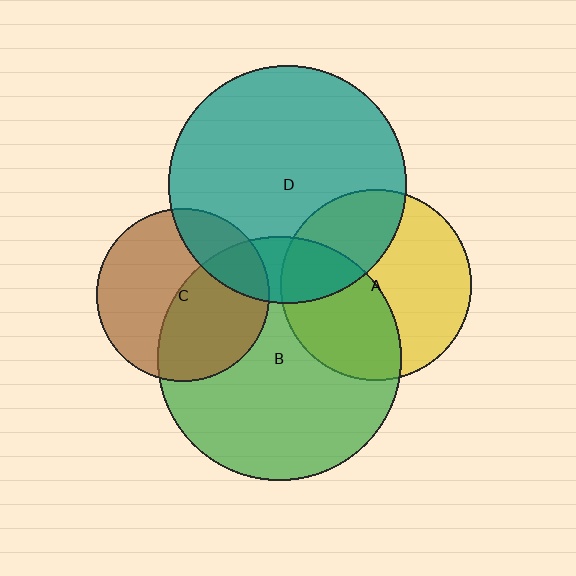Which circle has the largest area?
Circle B (green).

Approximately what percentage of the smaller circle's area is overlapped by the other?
Approximately 45%.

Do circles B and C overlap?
Yes.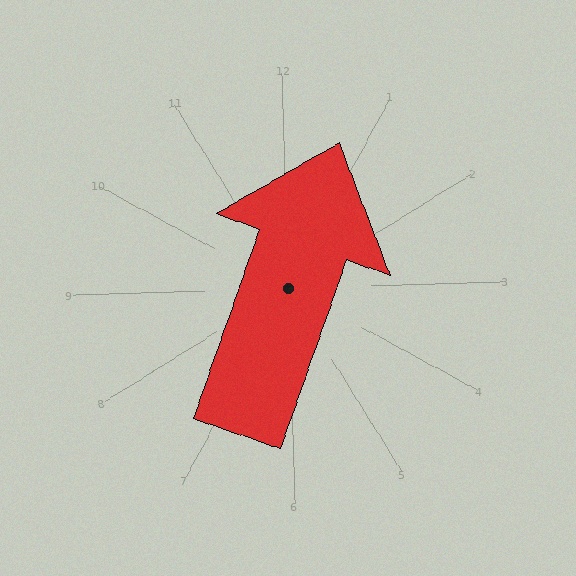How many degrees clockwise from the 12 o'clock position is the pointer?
Approximately 21 degrees.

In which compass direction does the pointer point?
North.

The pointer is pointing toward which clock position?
Roughly 1 o'clock.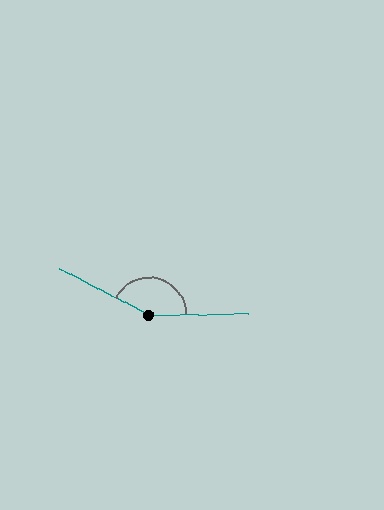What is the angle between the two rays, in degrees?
Approximately 152 degrees.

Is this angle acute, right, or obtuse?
It is obtuse.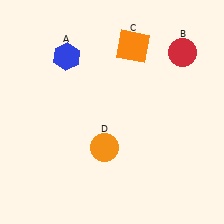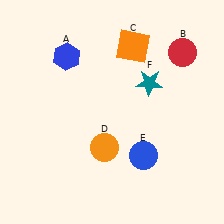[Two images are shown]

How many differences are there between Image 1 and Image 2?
There are 2 differences between the two images.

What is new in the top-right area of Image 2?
A teal star (F) was added in the top-right area of Image 2.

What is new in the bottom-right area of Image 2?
A blue circle (E) was added in the bottom-right area of Image 2.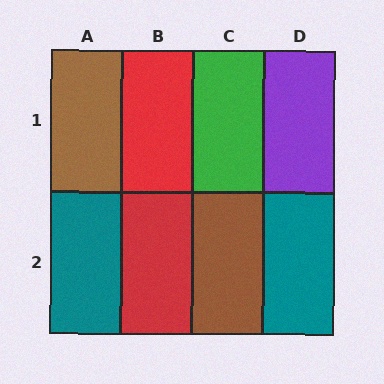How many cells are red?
2 cells are red.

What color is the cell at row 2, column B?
Red.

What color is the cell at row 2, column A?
Teal.